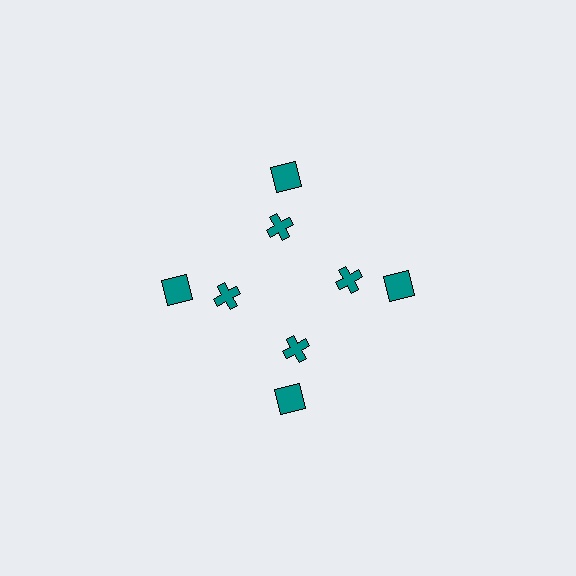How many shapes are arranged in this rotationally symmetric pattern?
There are 8 shapes, arranged in 4 groups of 2.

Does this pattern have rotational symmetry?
Yes, this pattern has 4-fold rotational symmetry. It looks the same after rotating 90 degrees around the center.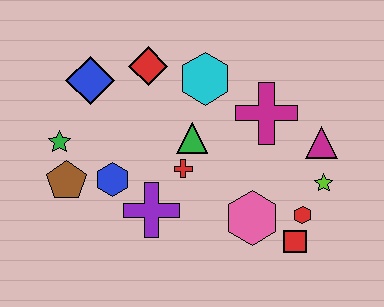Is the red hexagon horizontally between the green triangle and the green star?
No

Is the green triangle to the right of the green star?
Yes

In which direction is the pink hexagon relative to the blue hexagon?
The pink hexagon is to the right of the blue hexagon.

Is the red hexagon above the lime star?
No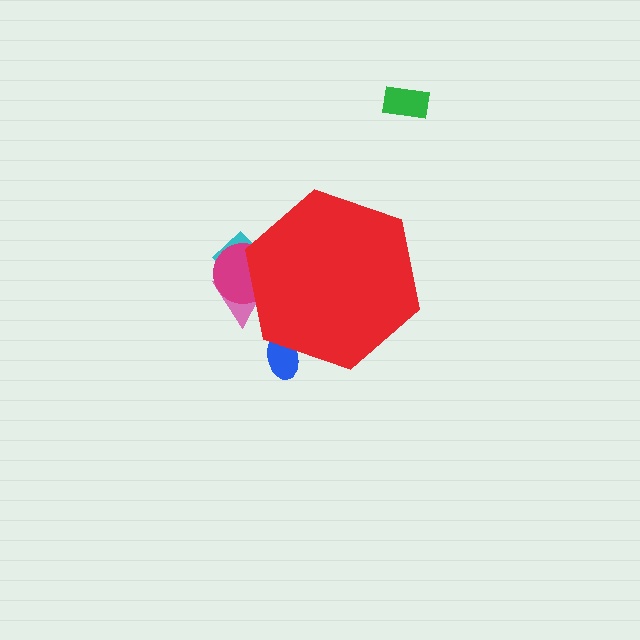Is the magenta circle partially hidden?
Yes, the magenta circle is partially hidden behind the red hexagon.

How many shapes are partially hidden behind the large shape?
4 shapes are partially hidden.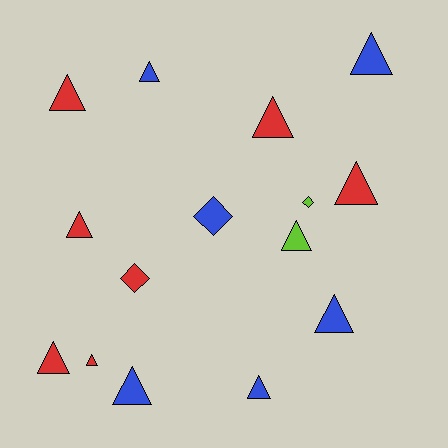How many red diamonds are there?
There is 1 red diamond.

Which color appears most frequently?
Red, with 7 objects.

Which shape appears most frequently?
Triangle, with 12 objects.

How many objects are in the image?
There are 15 objects.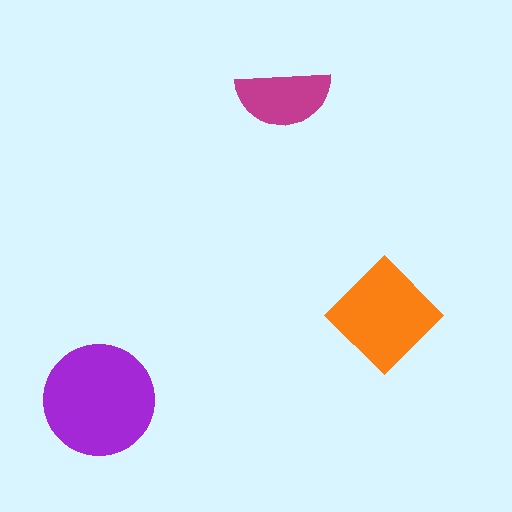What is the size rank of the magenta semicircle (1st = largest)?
3rd.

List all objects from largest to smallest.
The purple circle, the orange diamond, the magenta semicircle.